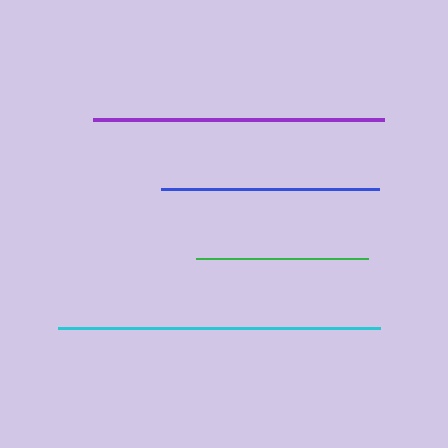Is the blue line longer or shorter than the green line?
The blue line is longer than the green line.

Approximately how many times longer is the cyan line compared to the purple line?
The cyan line is approximately 1.1 times the length of the purple line.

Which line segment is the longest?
The cyan line is the longest at approximately 322 pixels.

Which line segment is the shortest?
The green line is the shortest at approximately 173 pixels.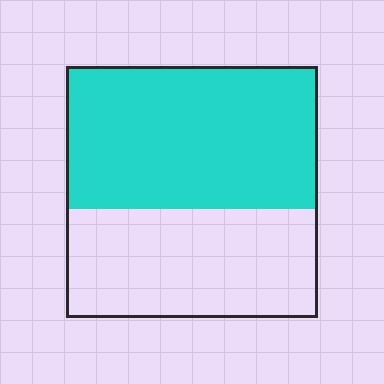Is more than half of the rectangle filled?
Yes.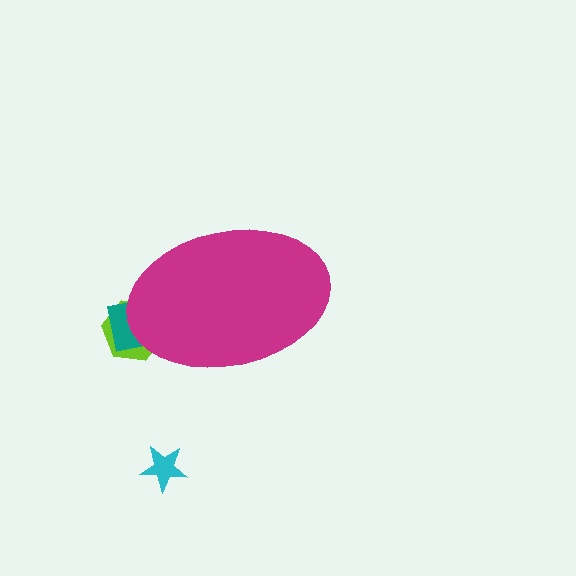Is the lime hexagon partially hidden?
Yes, the lime hexagon is partially hidden behind the magenta ellipse.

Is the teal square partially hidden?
Yes, the teal square is partially hidden behind the magenta ellipse.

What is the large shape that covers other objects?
A magenta ellipse.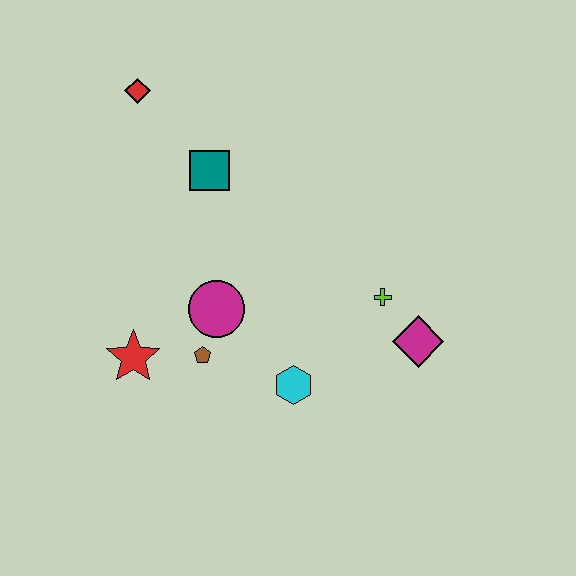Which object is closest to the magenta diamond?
The lime cross is closest to the magenta diamond.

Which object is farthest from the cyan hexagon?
The red diamond is farthest from the cyan hexagon.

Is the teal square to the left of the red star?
No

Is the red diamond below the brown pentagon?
No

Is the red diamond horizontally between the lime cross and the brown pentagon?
No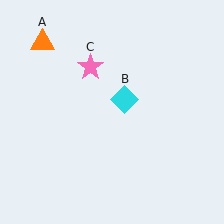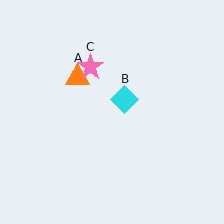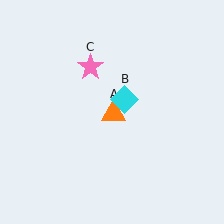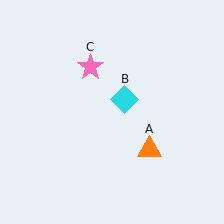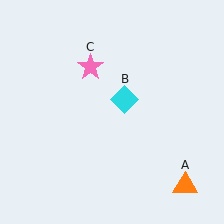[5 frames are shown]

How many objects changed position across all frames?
1 object changed position: orange triangle (object A).